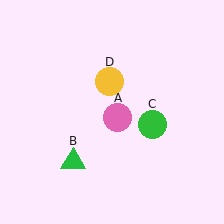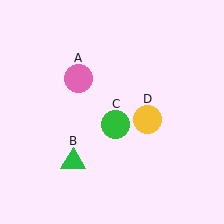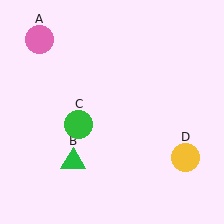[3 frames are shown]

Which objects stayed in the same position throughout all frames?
Green triangle (object B) remained stationary.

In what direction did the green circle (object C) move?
The green circle (object C) moved left.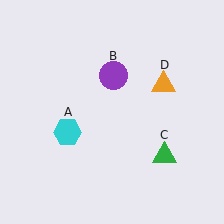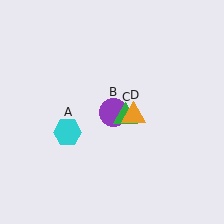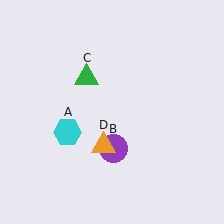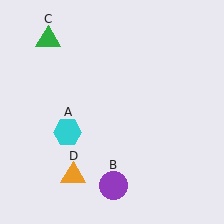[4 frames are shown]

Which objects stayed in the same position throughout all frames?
Cyan hexagon (object A) remained stationary.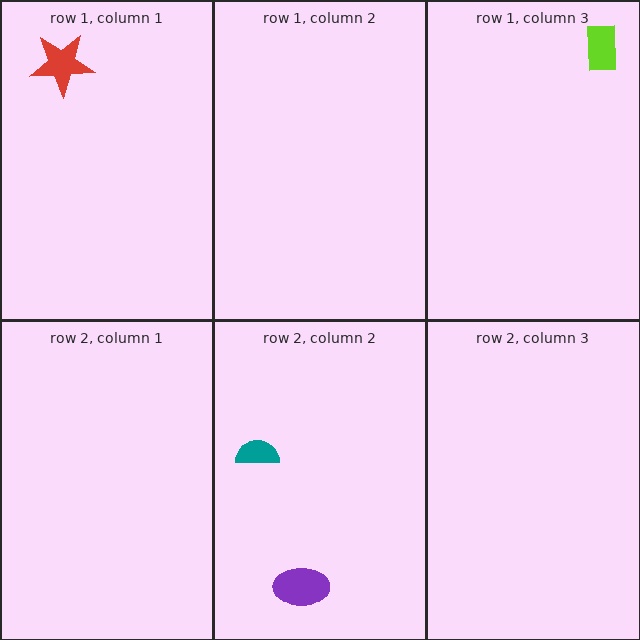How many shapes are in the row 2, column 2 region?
2.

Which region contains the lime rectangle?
The row 1, column 3 region.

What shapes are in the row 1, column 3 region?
The lime rectangle.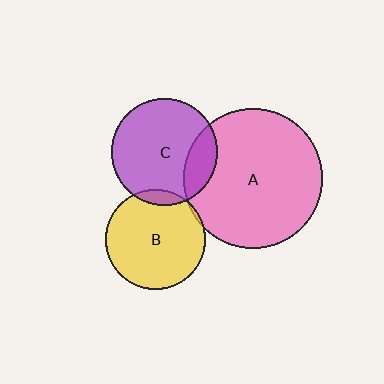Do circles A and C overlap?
Yes.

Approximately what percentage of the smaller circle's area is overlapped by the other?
Approximately 20%.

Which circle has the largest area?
Circle A (pink).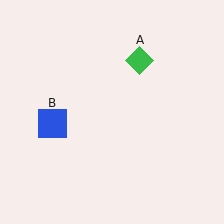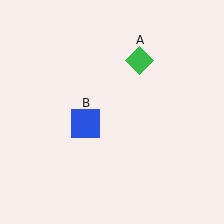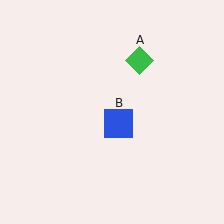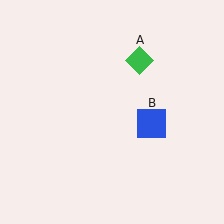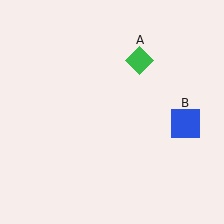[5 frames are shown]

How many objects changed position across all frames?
1 object changed position: blue square (object B).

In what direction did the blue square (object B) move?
The blue square (object B) moved right.